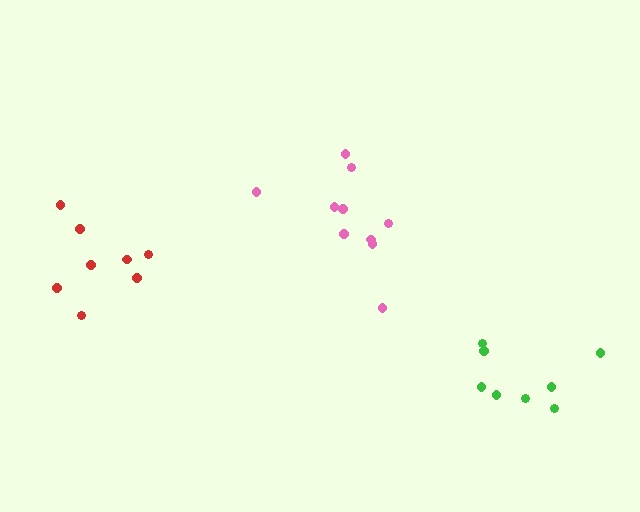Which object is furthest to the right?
The green cluster is rightmost.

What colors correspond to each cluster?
The clusters are colored: green, red, pink.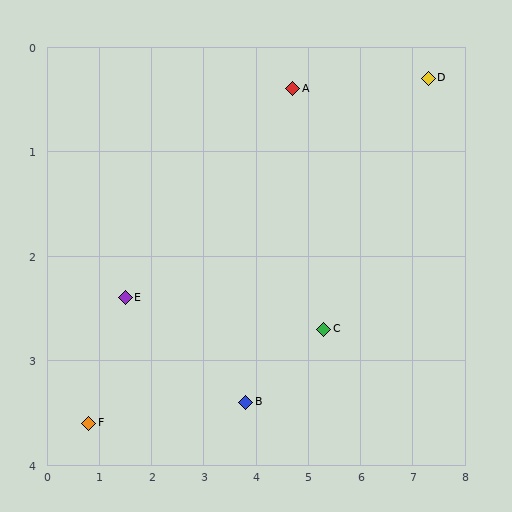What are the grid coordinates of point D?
Point D is at approximately (7.3, 0.3).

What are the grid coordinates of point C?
Point C is at approximately (5.3, 2.7).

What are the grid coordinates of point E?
Point E is at approximately (1.5, 2.4).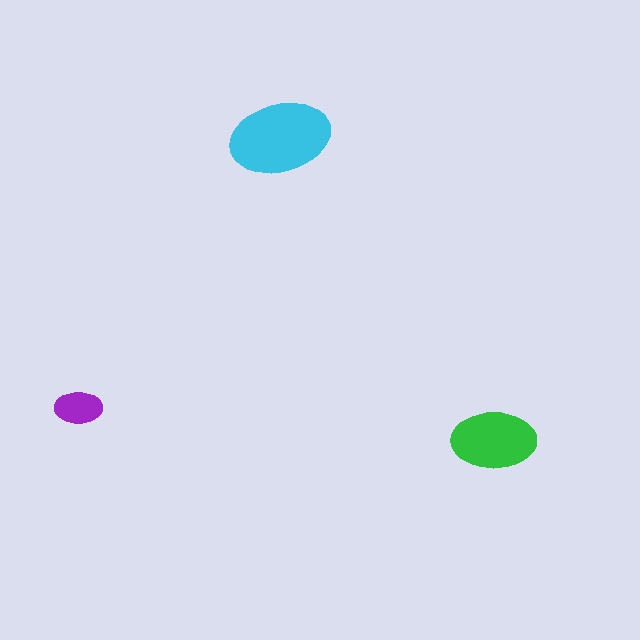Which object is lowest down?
The green ellipse is bottommost.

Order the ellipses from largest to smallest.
the cyan one, the green one, the purple one.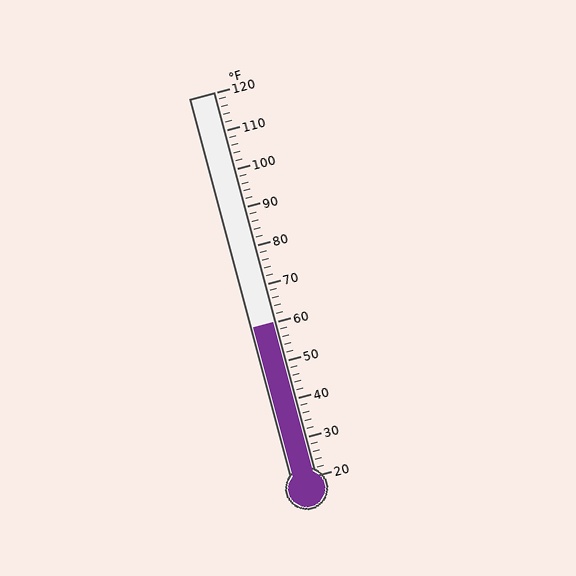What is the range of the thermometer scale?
The thermometer scale ranges from 20°F to 120°F.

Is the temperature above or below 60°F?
The temperature is at 60°F.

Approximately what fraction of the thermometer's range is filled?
The thermometer is filled to approximately 40% of its range.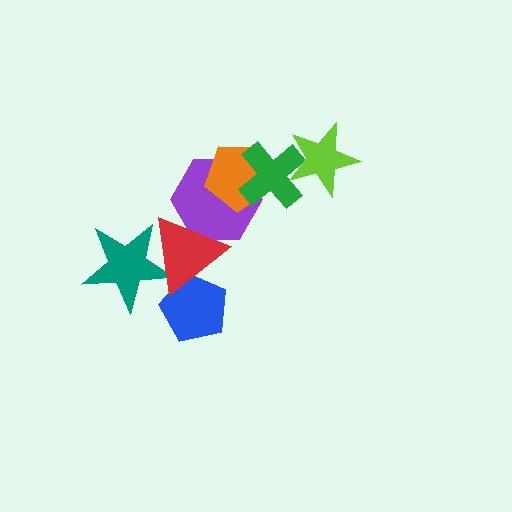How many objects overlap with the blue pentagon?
1 object overlaps with the blue pentagon.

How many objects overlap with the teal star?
1 object overlaps with the teal star.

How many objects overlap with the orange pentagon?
2 objects overlap with the orange pentagon.